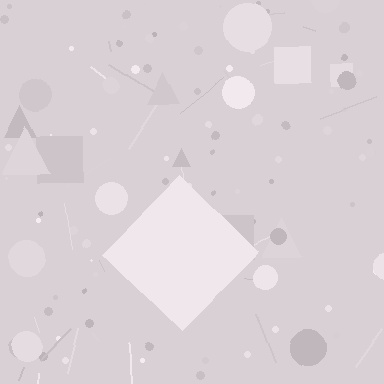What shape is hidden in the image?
A diamond is hidden in the image.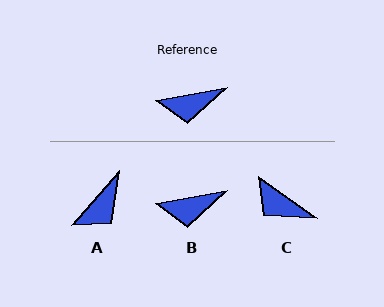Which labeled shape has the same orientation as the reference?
B.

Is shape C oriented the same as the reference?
No, it is off by about 46 degrees.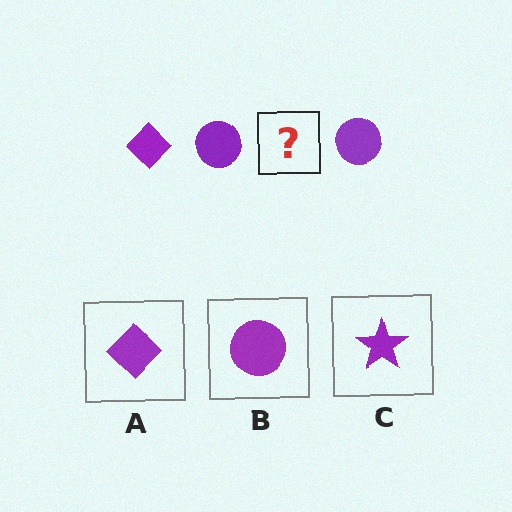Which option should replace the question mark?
Option A.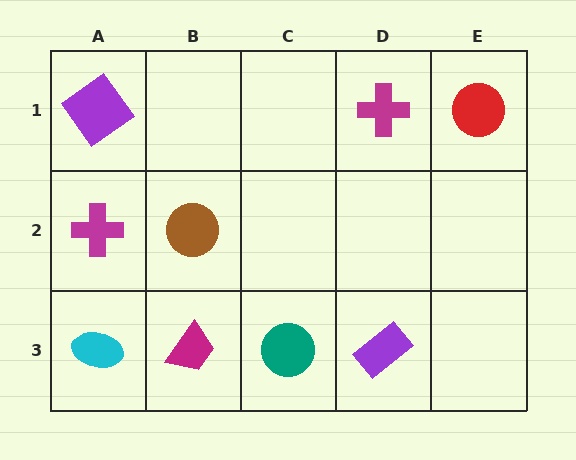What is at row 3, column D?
A purple rectangle.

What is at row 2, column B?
A brown circle.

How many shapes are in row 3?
4 shapes.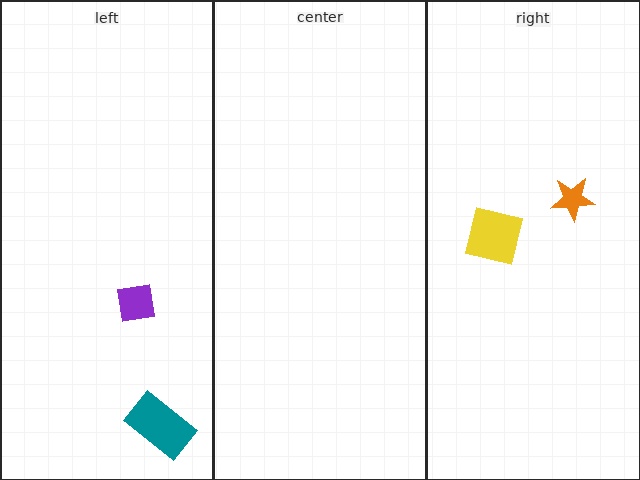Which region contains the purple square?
The left region.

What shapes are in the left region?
The purple square, the teal rectangle.